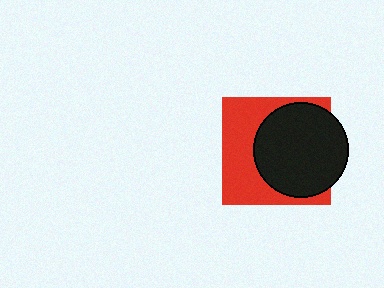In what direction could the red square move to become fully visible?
The red square could move left. That would shift it out from behind the black circle entirely.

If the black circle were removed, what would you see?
You would see the complete red square.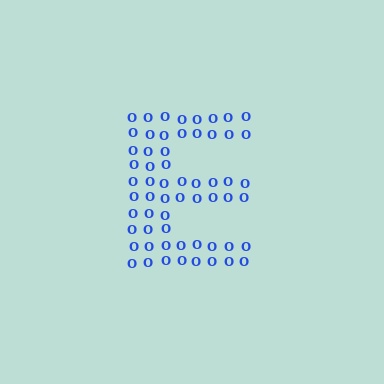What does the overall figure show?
The overall figure shows the letter E.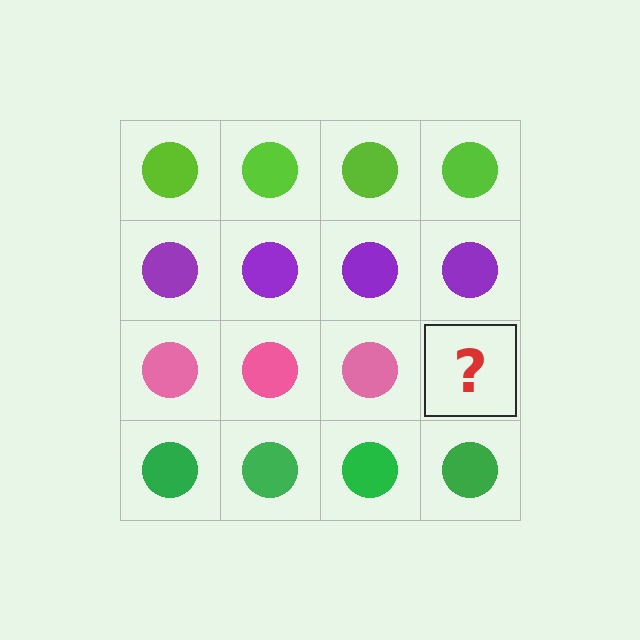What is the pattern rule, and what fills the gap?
The rule is that each row has a consistent color. The gap should be filled with a pink circle.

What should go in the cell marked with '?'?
The missing cell should contain a pink circle.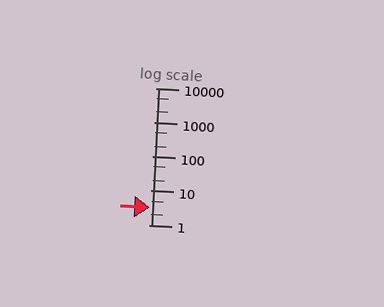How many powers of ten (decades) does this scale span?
The scale spans 4 decades, from 1 to 10000.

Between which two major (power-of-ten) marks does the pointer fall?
The pointer is between 1 and 10.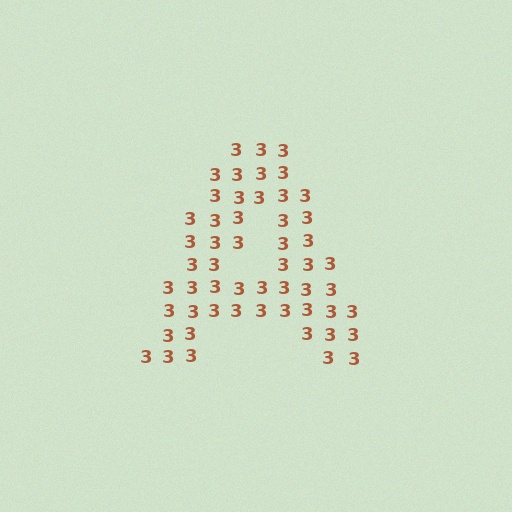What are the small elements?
The small elements are digit 3's.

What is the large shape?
The large shape is the letter A.